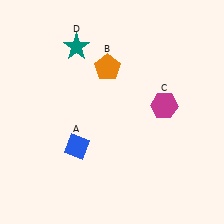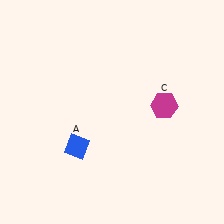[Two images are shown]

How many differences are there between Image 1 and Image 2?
There are 2 differences between the two images.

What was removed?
The teal star (D), the orange pentagon (B) were removed in Image 2.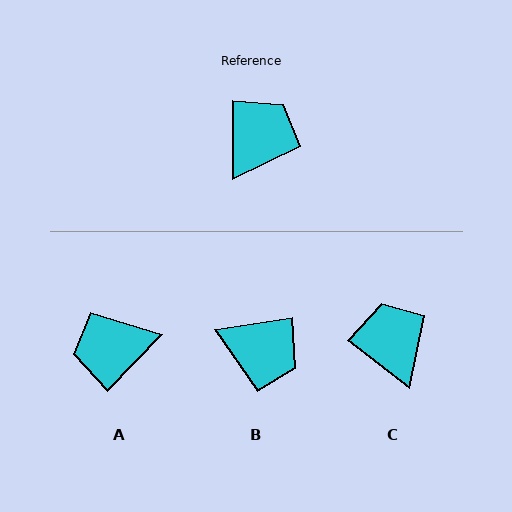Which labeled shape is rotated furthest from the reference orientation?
A, about 136 degrees away.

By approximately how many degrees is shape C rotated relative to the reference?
Approximately 52 degrees counter-clockwise.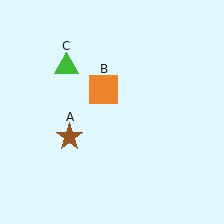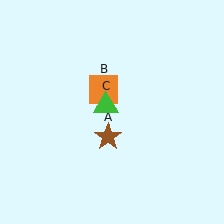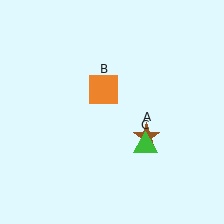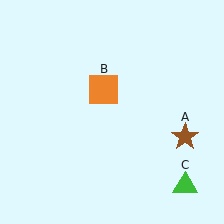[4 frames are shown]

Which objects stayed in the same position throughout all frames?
Orange square (object B) remained stationary.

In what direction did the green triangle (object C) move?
The green triangle (object C) moved down and to the right.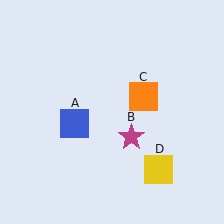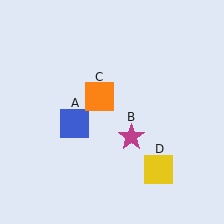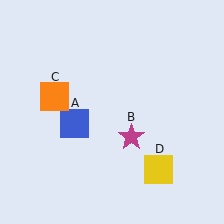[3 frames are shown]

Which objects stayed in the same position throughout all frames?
Blue square (object A) and magenta star (object B) and yellow square (object D) remained stationary.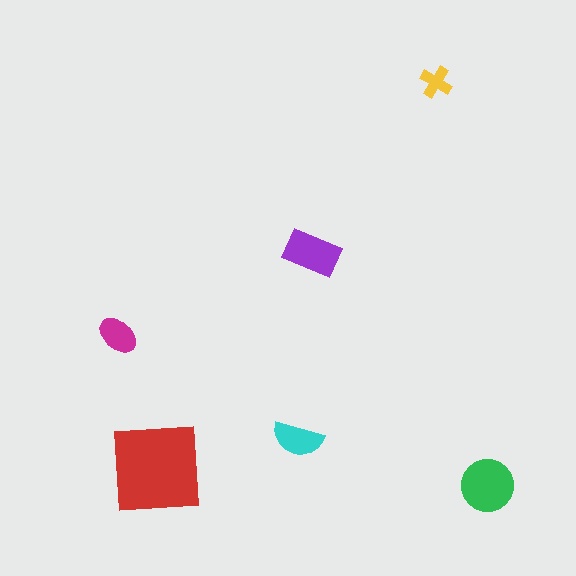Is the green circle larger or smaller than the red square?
Smaller.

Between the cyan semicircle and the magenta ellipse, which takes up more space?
The cyan semicircle.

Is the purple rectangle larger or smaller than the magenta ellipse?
Larger.